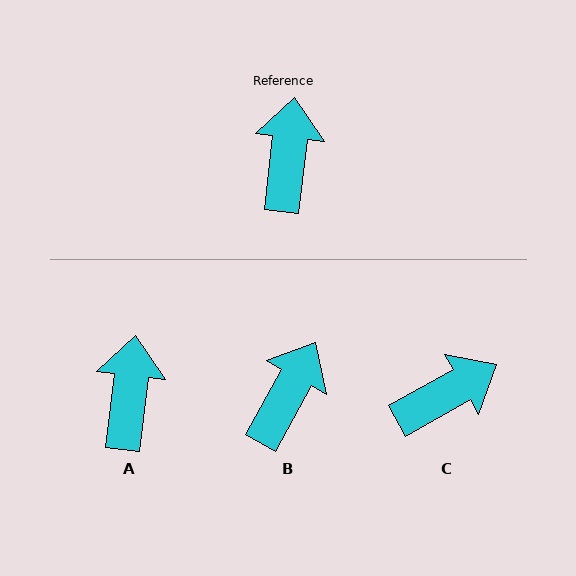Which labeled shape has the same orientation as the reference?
A.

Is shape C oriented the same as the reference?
No, it is off by about 54 degrees.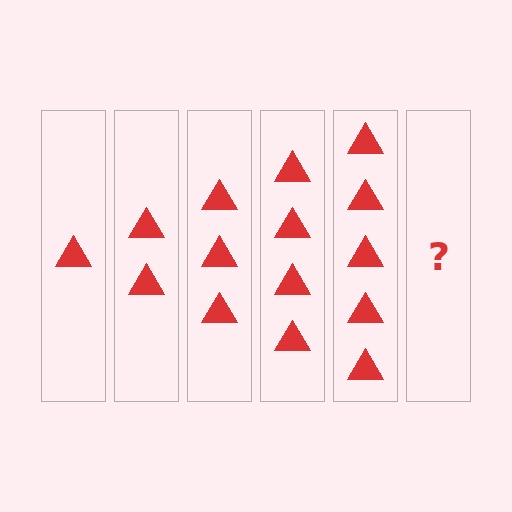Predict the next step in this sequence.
The next step is 6 triangles.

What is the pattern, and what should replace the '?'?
The pattern is that each step adds one more triangle. The '?' should be 6 triangles.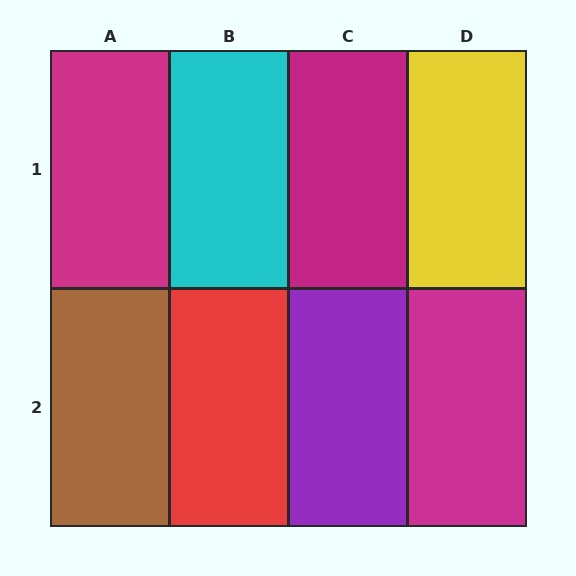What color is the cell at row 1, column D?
Yellow.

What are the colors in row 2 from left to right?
Brown, red, purple, magenta.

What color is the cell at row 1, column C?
Magenta.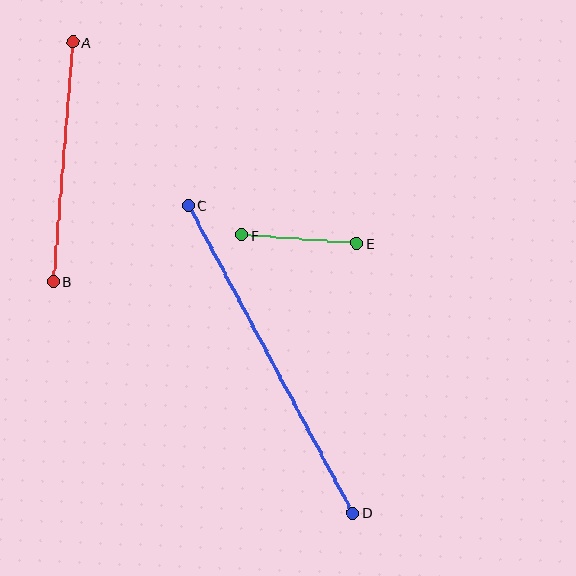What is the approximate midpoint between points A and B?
The midpoint is at approximately (63, 162) pixels.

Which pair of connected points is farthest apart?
Points C and D are farthest apart.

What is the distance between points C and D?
The distance is approximately 349 pixels.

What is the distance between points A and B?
The distance is approximately 240 pixels.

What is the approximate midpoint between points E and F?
The midpoint is at approximately (299, 239) pixels.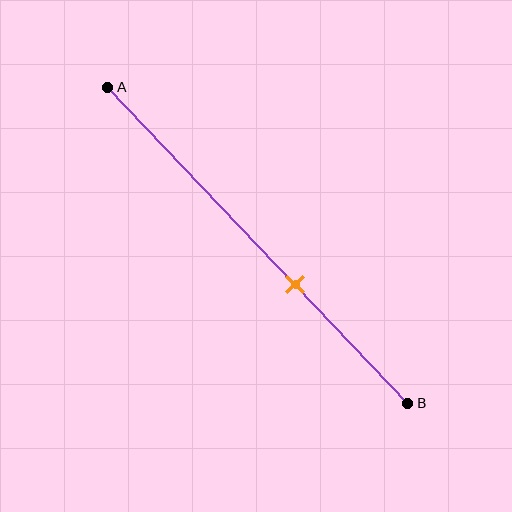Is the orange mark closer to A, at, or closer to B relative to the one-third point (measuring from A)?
The orange mark is closer to point B than the one-third point of segment AB.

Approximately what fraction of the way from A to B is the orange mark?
The orange mark is approximately 60% of the way from A to B.